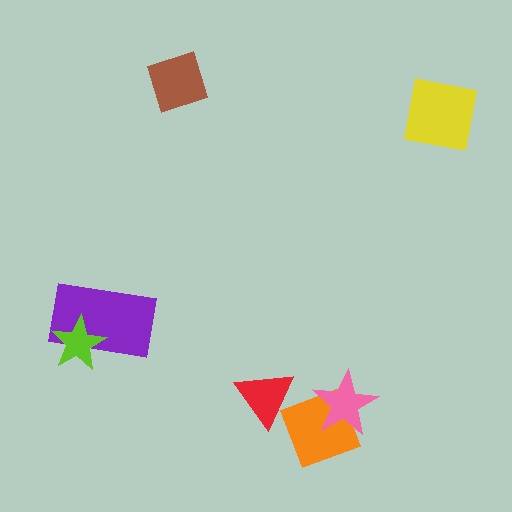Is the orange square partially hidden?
Yes, it is partially covered by another shape.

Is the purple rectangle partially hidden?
Yes, it is partially covered by another shape.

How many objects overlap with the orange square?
1 object overlaps with the orange square.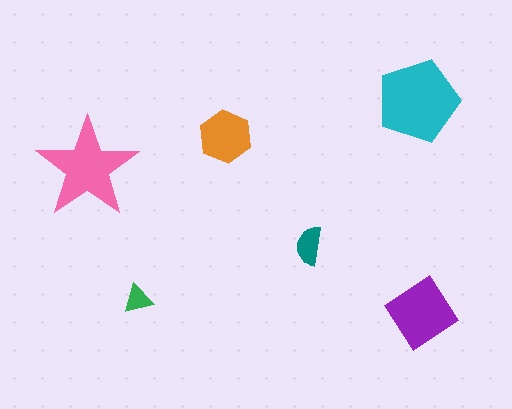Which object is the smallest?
The green triangle.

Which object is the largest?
The cyan pentagon.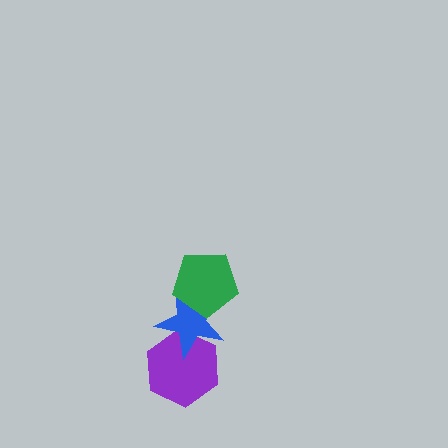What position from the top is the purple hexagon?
The purple hexagon is 3rd from the top.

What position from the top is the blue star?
The blue star is 2nd from the top.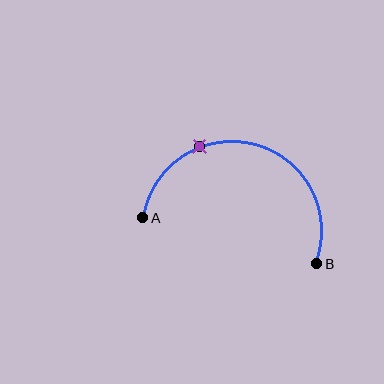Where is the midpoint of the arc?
The arc midpoint is the point on the curve farthest from the straight line joining A and B. It sits above that line.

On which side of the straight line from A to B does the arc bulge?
The arc bulges above the straight line connecting A and B.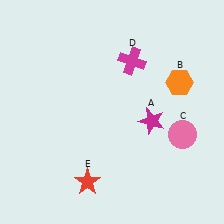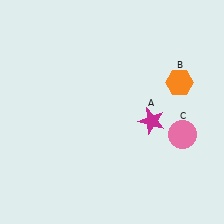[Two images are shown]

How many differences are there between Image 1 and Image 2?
There are 2 differences between the two images.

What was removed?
The magenta cross (D), the red star (E) were removed in Image 2.